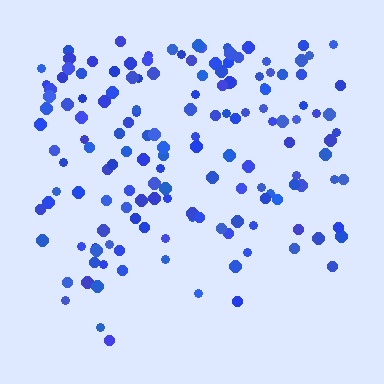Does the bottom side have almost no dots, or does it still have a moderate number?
Still a moderate number, just noticeably fewer than the top.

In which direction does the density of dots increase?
From bottom to top, with the top side densest.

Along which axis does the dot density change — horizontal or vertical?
Vertical.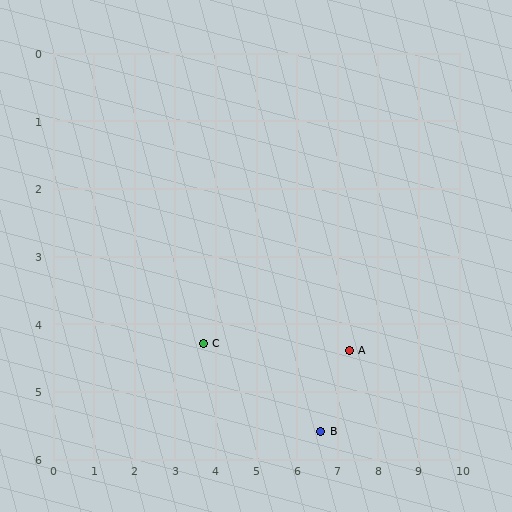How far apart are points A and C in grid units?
Points A and C are about 3.6 grid units apart.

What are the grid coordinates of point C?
Point C is at approximately (3.7, 4.3).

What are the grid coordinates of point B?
Point B is at approximately (6.6, 5.6).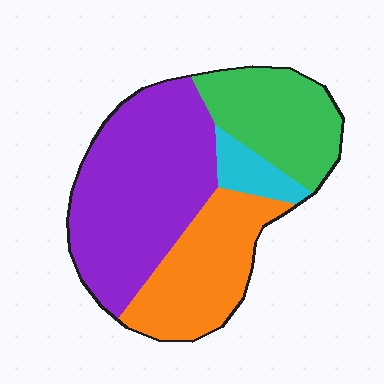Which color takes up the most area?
Purple, at roughly 45%.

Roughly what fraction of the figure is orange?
Orange covers roughly 25% of the figure.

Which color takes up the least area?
Cyan, at roughly 5%.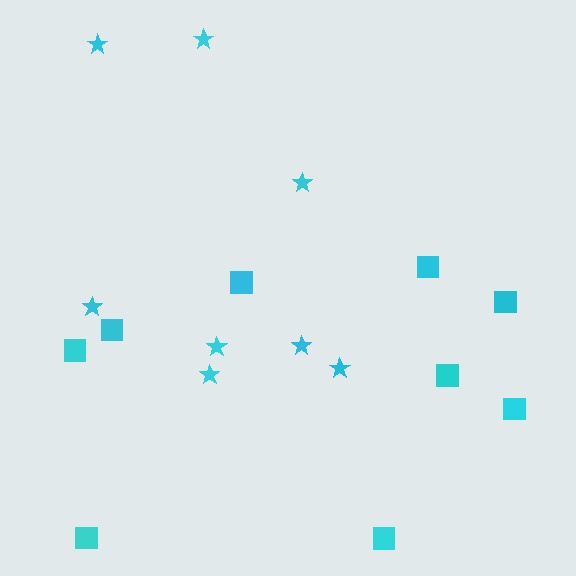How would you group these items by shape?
There are 2 groups: one group of squares (9) and one group of stars (8).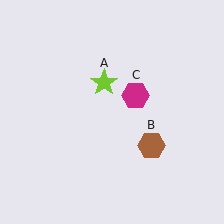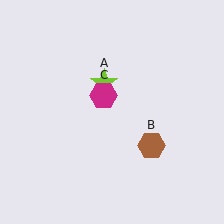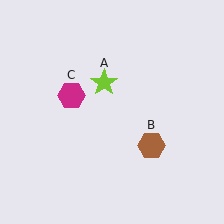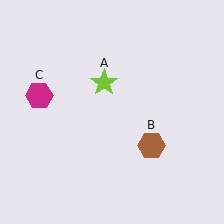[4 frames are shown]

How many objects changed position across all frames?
1 object changed position: magenta hexagon (object C).